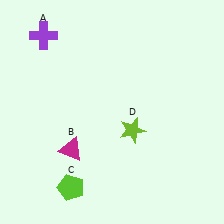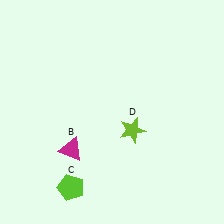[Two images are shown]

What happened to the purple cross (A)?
The purple cross (A) was removed in Image 2. It was in the top-left area of Image 1.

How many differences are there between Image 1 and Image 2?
There is 1 difference between the two images.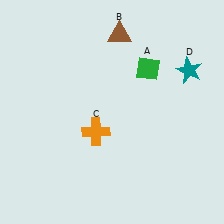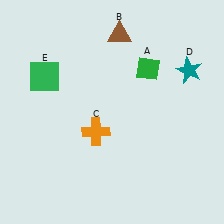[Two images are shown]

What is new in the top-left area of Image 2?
A green square (E) was added in the top-left area of Image 2.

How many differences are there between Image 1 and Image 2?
There is 1 difference between the two images.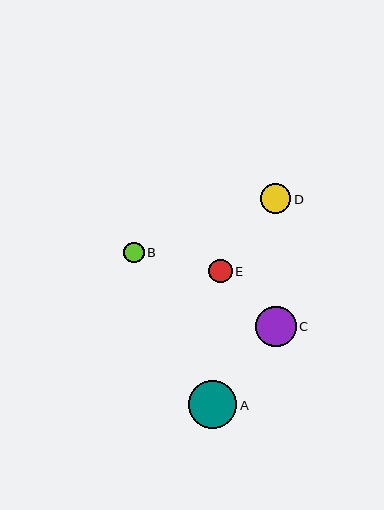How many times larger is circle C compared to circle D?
Circle C is approximately 1.3 times the size of circle D.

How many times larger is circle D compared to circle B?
Circle D is approximately 1.5 times the size of circle B.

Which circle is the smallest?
Circle B is the smallest with a size of approximately 21 pixels.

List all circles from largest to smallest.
From largest to smallest: A, C, D, E, B.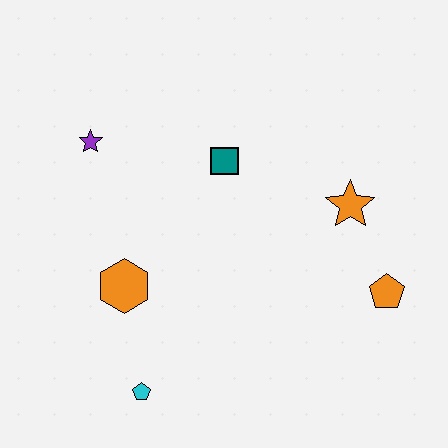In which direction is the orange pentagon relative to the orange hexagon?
The orange pentagon is to the right of the orange hexagon.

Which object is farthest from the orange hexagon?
The orange pentagon is farthest from the orange hexagon.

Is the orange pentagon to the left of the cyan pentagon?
No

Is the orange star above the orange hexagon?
Yes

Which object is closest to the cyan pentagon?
The orange hexagon is closest to the cyan pentagon.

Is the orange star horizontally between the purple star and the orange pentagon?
Yes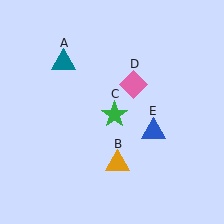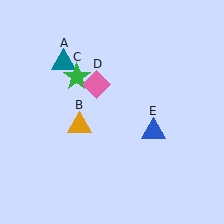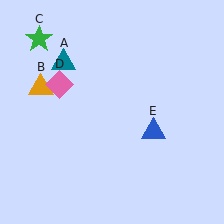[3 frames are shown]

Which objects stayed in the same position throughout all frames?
Teal triangle (object A) and blue triangle (object E) remained stationary.